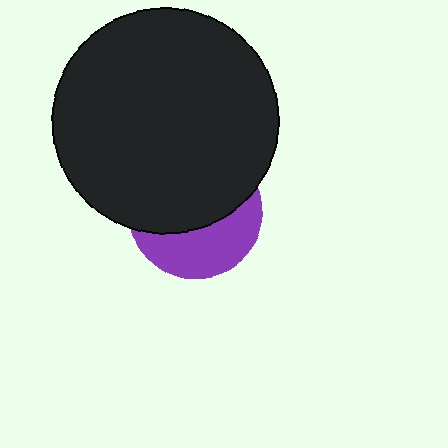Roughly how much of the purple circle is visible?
A small part of it is visible (roughly 40%).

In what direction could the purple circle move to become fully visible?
The purple circle could move down. That would shift it out from behind the black circle entirely.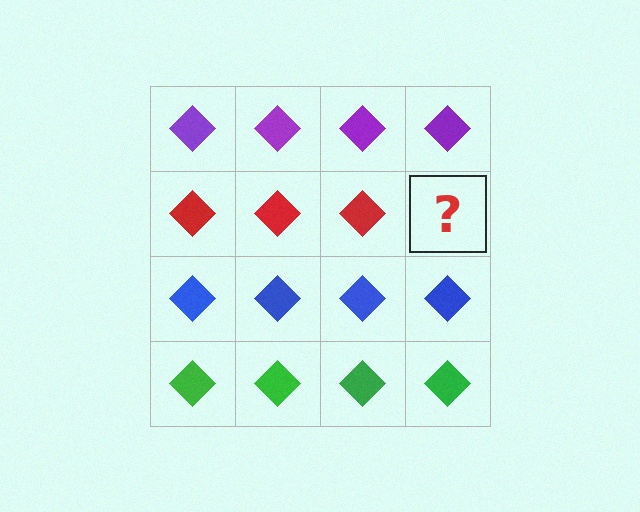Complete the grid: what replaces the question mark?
The question mark should be replaced with a red diamond.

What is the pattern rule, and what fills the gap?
The rule is that each row has a consistent color. The gap should be filled with a red diamond.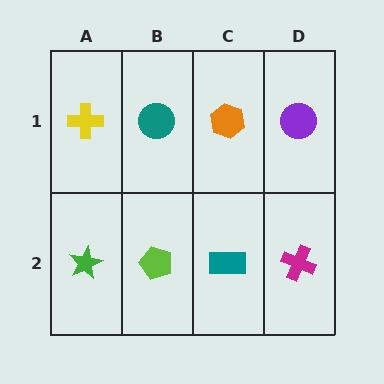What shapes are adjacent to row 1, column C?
A teal rectangle (row 2, column C), a teal circle (row 1, column B), a purple circle (row 1, column D).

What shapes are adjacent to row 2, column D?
A purple circle (row 1, column D), a teal rectangle (row 2, column C).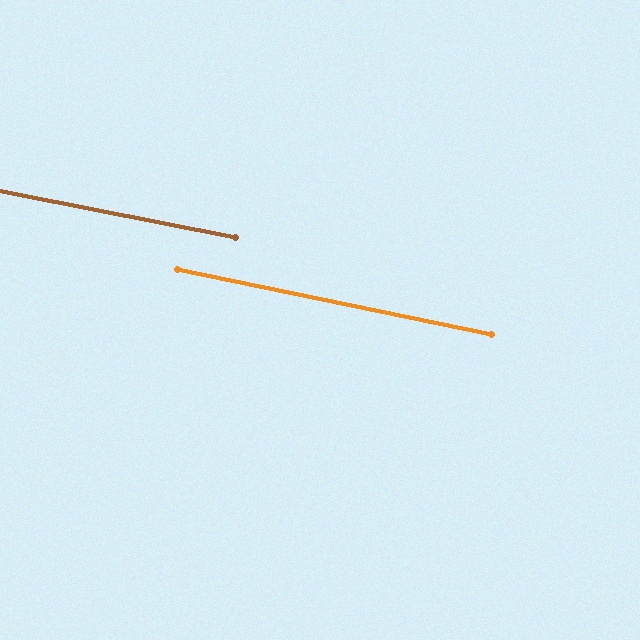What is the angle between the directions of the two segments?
Approximately 1 degree.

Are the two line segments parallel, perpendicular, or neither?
Parallel — their directions differ by only 0.5°.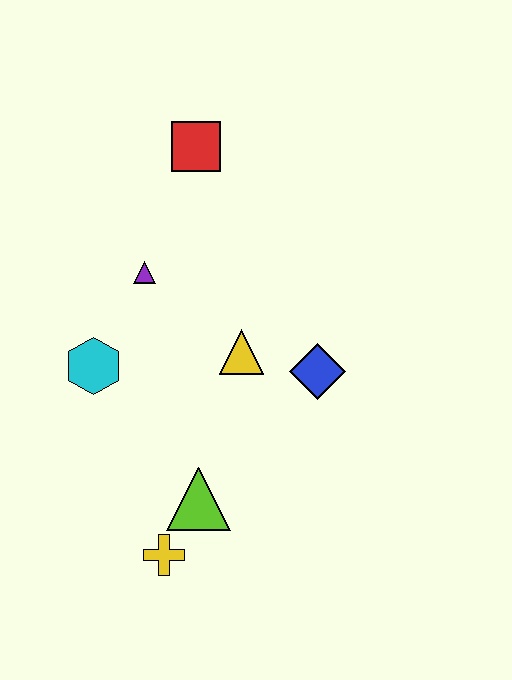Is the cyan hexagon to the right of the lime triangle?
No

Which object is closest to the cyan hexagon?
The purple triangle is closest to the cyan hexagon.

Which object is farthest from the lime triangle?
The red square is farthest from the lime triangle.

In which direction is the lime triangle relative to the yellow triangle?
The lime triangle is below the yellow triangle.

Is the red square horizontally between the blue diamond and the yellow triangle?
No